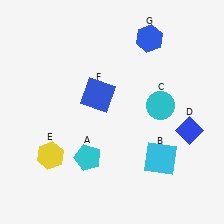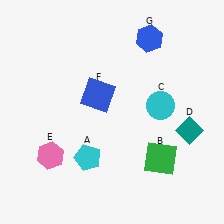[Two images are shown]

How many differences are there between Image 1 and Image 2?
There are 3 differences between the two images.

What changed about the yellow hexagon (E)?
In Image 1, E is yellow. In Image 2, it changed to pink.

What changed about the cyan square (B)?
In Image 1, B is cyan. In Image 2, it changed to green.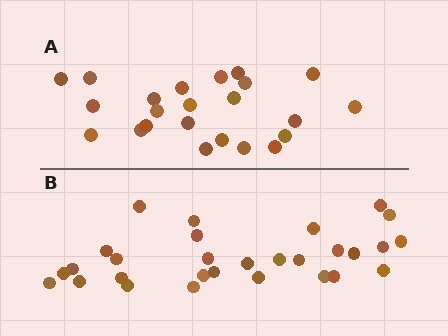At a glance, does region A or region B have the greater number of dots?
Region B (the bottom region) has more dots.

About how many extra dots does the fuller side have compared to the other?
Region B has about 6 more dots than region A.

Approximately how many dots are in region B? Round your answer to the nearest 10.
About 30 dots. (The exact count is 29, which rounds to 30.)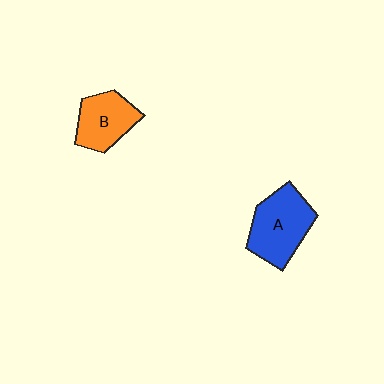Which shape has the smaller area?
Shape B (orange).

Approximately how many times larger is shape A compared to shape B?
Approximately 1.3 times.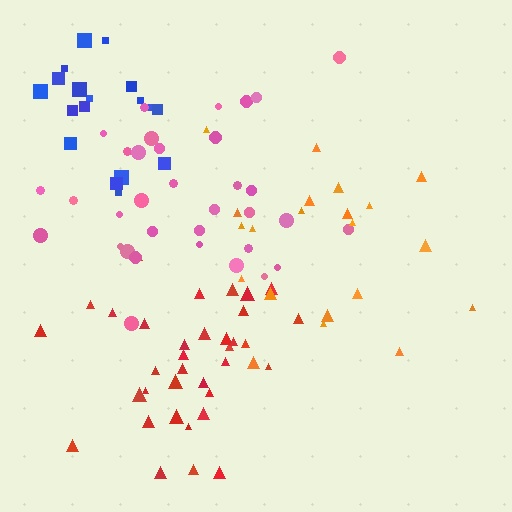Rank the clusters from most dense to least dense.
blue, red, pink, orange.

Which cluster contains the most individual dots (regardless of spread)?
Red (35).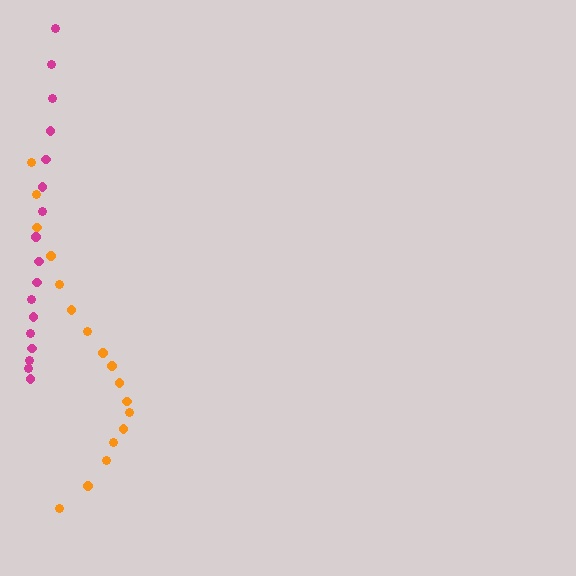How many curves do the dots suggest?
There are 2 distinct paths.